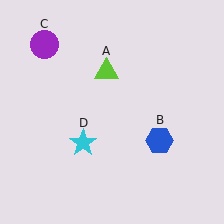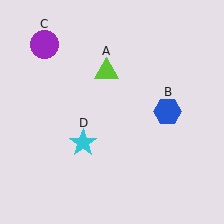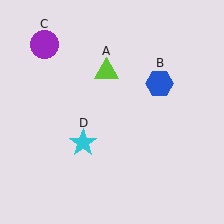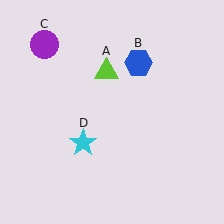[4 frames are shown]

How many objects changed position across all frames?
1 object changed position: blue hexagon (object B).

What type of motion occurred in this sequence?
The blue hexagon (object B) rotated counterclockwise around the center of the scene.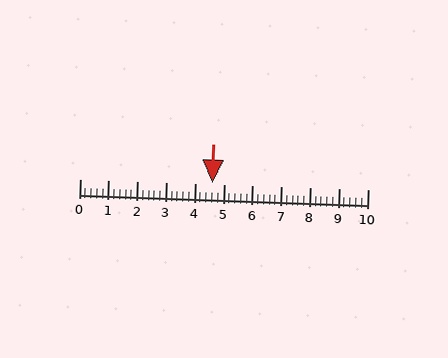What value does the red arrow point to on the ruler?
The red arrow points to approximately 4.6.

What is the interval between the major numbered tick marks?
The major tick marks are spaced 1 units apart.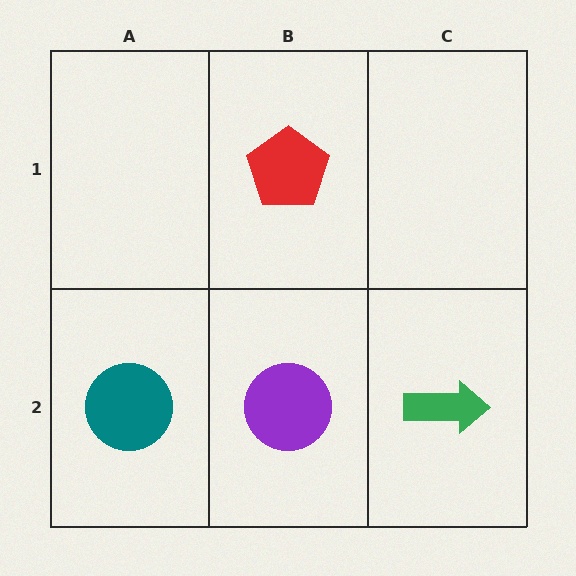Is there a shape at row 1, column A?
No, that cell is empty.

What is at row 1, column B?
A red pentagon.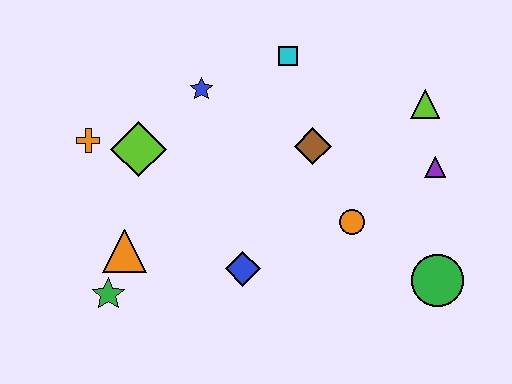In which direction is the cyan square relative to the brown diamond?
The cyan square is above the brown diamond.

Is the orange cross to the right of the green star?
No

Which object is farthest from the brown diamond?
The green star is farthest from the brown diamond.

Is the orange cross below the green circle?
No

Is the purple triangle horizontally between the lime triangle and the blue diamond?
No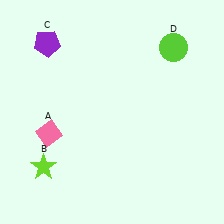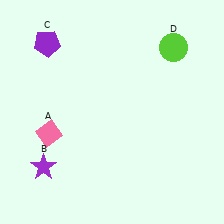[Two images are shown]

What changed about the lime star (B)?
In Image 1, B is lime. In Image 2, it changed to purple.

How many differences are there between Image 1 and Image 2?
There is 1 difference between the two images.